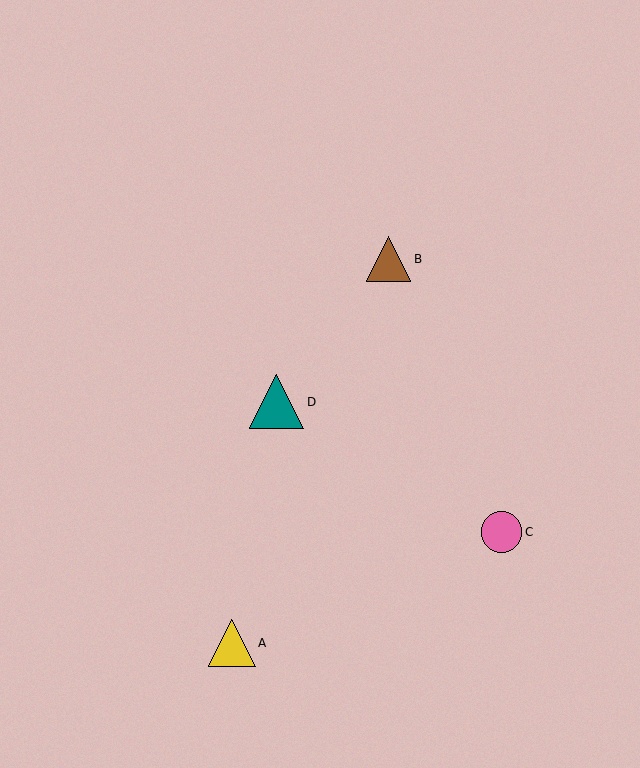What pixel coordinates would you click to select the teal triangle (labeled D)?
Click at (277, 402) to select the teal triangle D.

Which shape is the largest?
The teal triangle (labeled D) is the largest.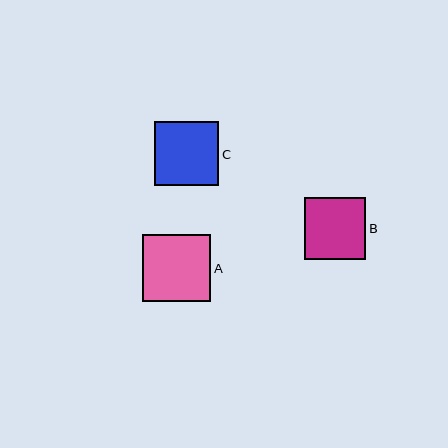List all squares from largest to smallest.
From largest to smallest: A, C, B.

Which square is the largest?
Square A is the largest with a size of approximately 68 pixels.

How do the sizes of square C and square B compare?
Square C and square B are approximately the same size.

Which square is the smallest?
Square B is the smallest with a size of approximately 62 pixels.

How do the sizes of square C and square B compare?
Square C and square B are approximately the same size.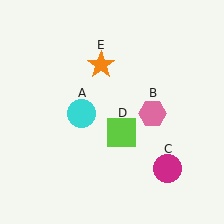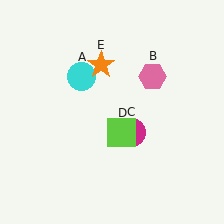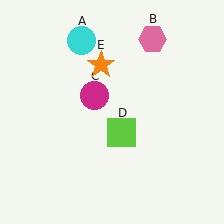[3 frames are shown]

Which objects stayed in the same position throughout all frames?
Lime square (object D) and orange star (object E) remained stationary.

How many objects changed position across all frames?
3 objects changed position: cyan circle (object A), pink hexagon (object B), magenta circle (object C).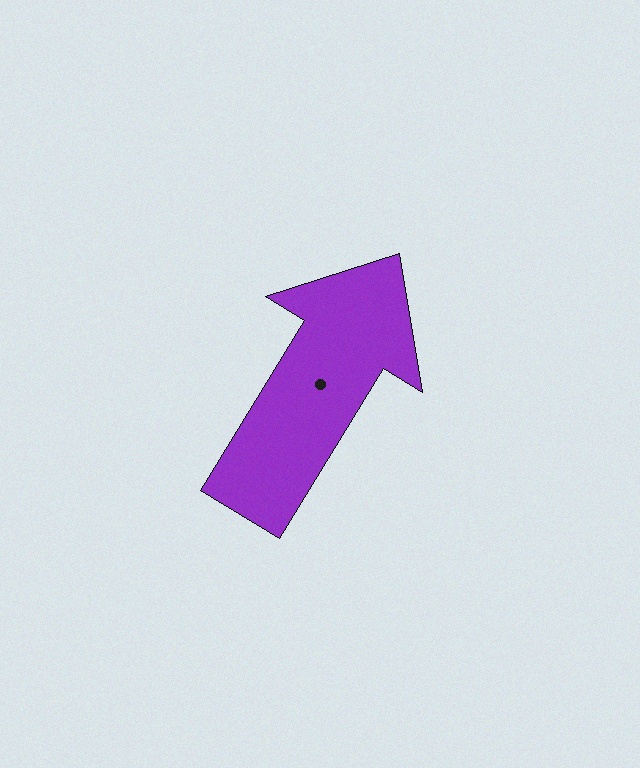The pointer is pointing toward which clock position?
Roughly 1 o'clock.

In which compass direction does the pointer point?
Northeast.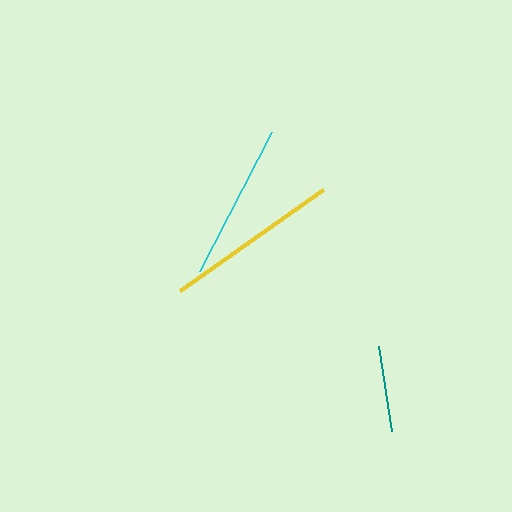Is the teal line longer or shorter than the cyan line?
The cyan line is longer than the teal line.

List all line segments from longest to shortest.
From longest to shortest: yellow, cyan, teal.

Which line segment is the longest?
The yellow line is the longest at approximately 175 pixels.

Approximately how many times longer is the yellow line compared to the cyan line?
The yellow line is approximately 1.1 times the length of the cyan line.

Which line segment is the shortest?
The teal line is the shortest at approximately 86 pixels.